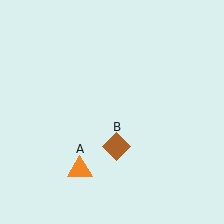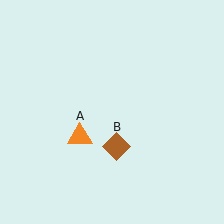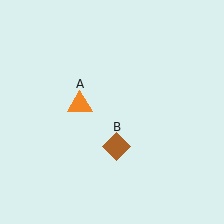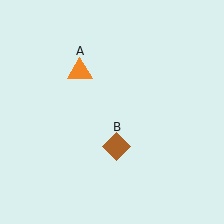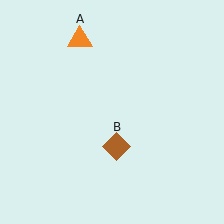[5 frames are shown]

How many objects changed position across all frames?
1 object changed position: orange triangle (object A).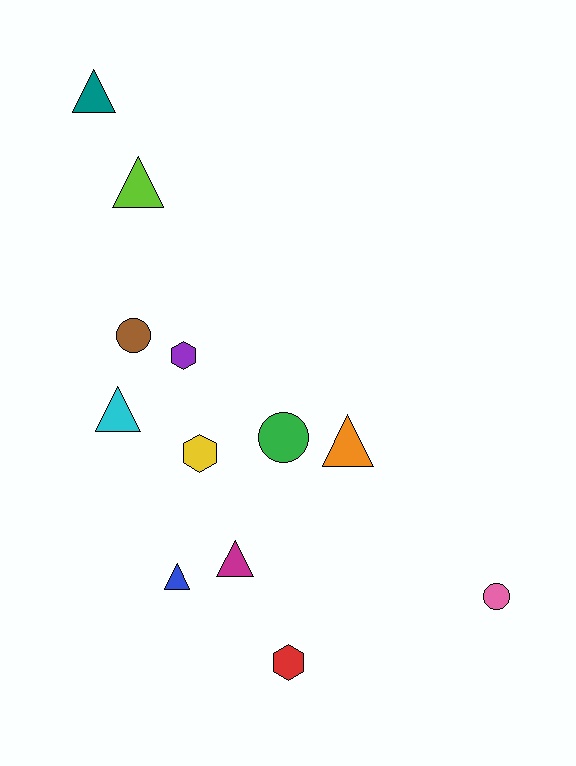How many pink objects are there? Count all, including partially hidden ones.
There is 1 pink object.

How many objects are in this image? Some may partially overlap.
There are 12 objects.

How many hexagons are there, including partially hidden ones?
There are 3 hexagons.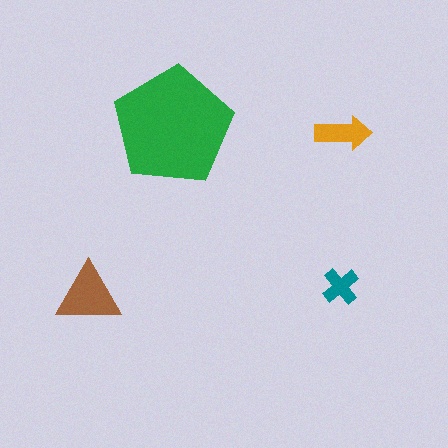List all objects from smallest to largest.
The teal cross, the orange arrow, the brown triangle, the green pentagon.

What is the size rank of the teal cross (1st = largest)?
4th.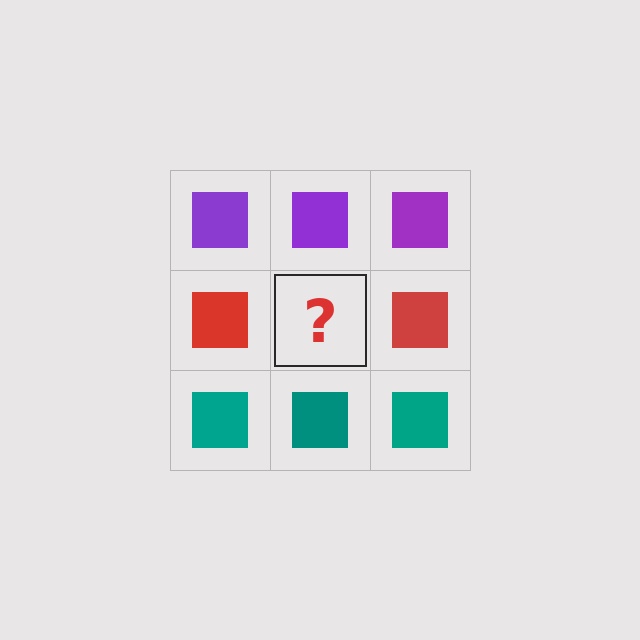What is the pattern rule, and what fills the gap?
The rule is that each row has a consistent color. The gap should be filled with a red square.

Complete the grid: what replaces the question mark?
The question mark should be replaced with a red square.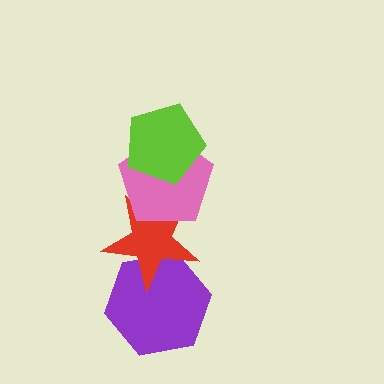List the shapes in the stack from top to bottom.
From top to bottom: the lime pentagon, the pink pentagon, the red star, the purple hexagon.